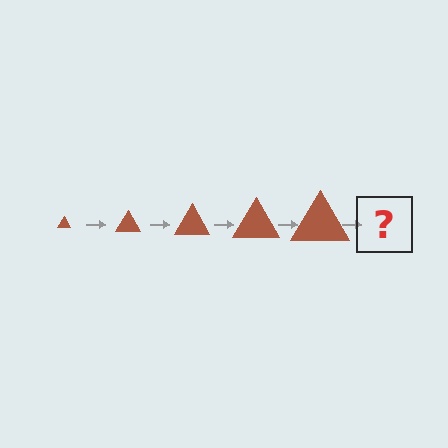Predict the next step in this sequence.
The next step is a brown triangle, larger than the previous one.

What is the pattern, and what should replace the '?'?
The pattern is that the triangle gets progressively larger each step. The '?' should be a brown triangle, larger than the previous one.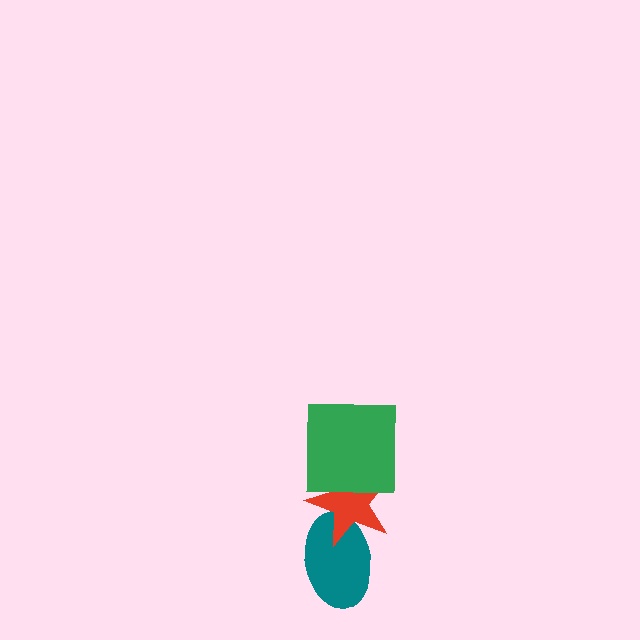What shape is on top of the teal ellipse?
The red star is on top of the teal ellipse.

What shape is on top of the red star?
The green square is on top of the red star.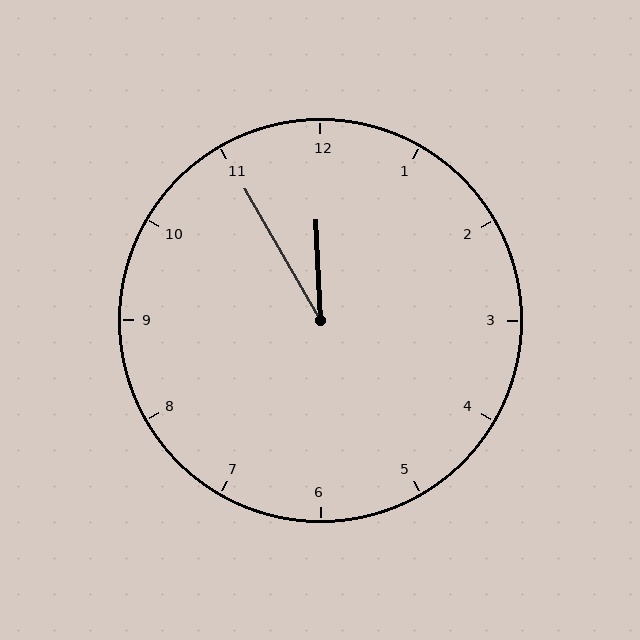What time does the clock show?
11:55.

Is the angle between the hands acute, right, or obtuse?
It is acute.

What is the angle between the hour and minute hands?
Approximately 28 degrees.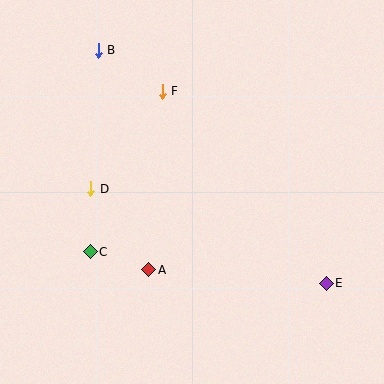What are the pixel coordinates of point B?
Point B is at (98, 50).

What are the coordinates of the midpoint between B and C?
The midpoint between B and C is at (94, 151).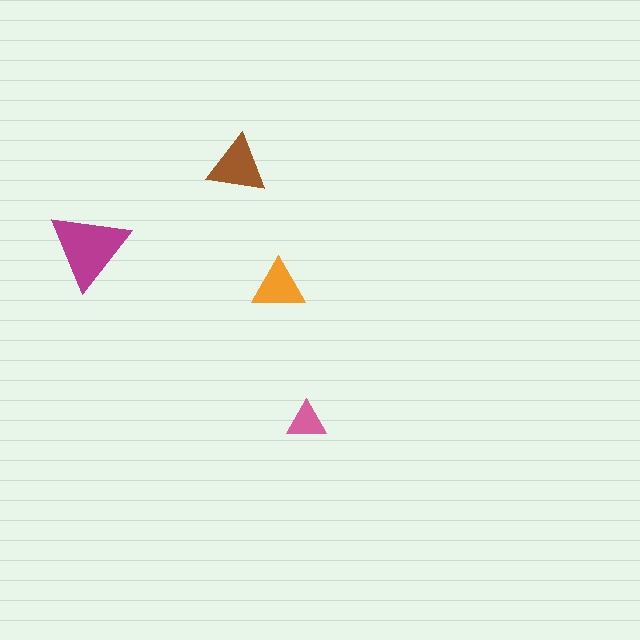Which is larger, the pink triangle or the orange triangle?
The orange one.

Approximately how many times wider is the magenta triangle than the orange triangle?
About 1.5 times wider.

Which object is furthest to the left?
The magenta triangle is leftmost.